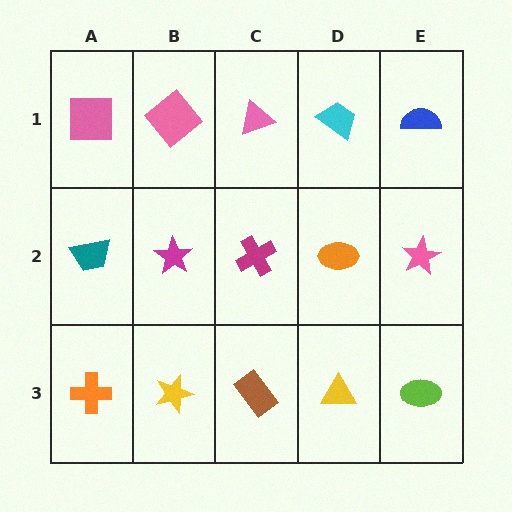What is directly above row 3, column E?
A pink star.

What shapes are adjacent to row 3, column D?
An orange ellipse (row 2, column D), a brown rectangle (row 3, column C), a lime ellipse (row 3, column E).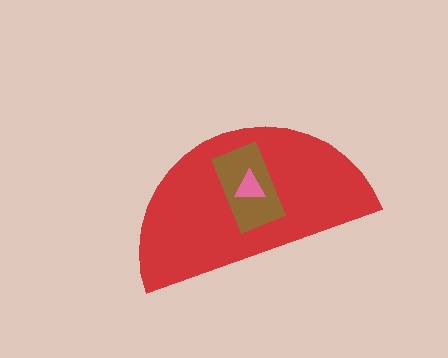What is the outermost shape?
The red semicircle.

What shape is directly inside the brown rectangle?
The pink triangle.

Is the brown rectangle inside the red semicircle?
Yes.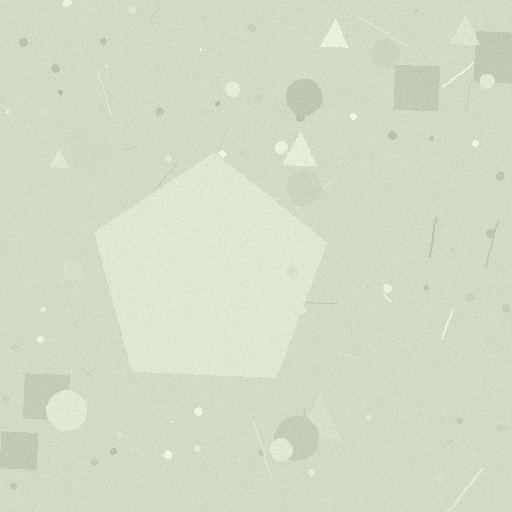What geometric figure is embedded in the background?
A pentagon is embedded in the background.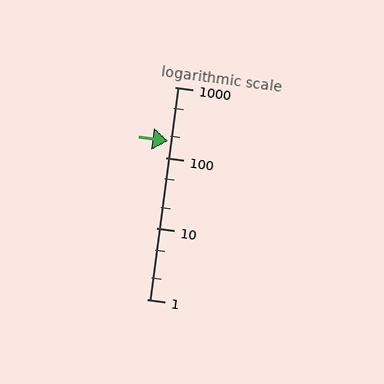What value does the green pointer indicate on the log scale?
The pointer indicates approximately 170.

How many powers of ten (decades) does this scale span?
The scale spans 3 decades, from 1 to 1000.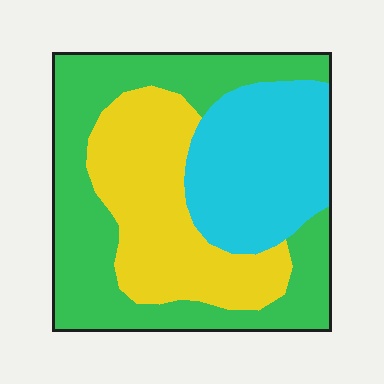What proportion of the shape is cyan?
Cyan covers roughly 25% of the shape.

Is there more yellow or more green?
Green.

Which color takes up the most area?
Green, at roughly 45%.